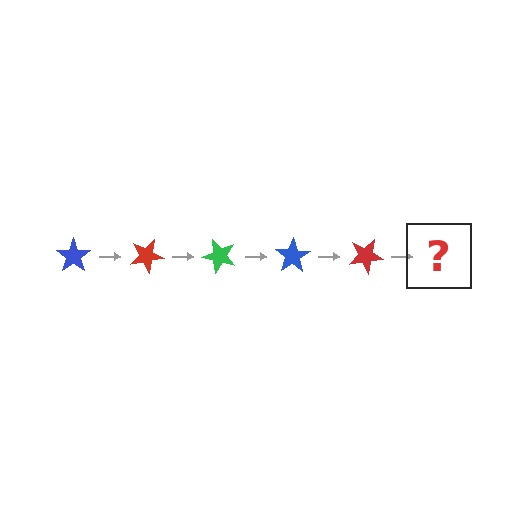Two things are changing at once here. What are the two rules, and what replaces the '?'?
The two rules are that it rotates 25 degrees each step and the color cycles through blue, red, and green. The '?' should be a green star, rotated 125 degrees from the start.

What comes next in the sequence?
The next element should be a green star, rotated 125 degrees from the start.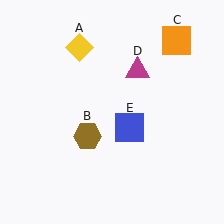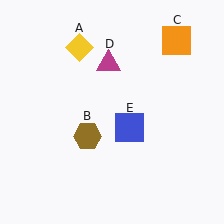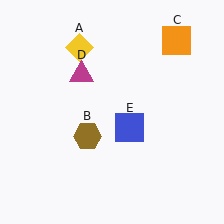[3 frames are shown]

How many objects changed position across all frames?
1 object changed position: magenta triangle (object D).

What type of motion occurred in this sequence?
The magenta triangle (object D) rotated counterclockwise around the center of the scene.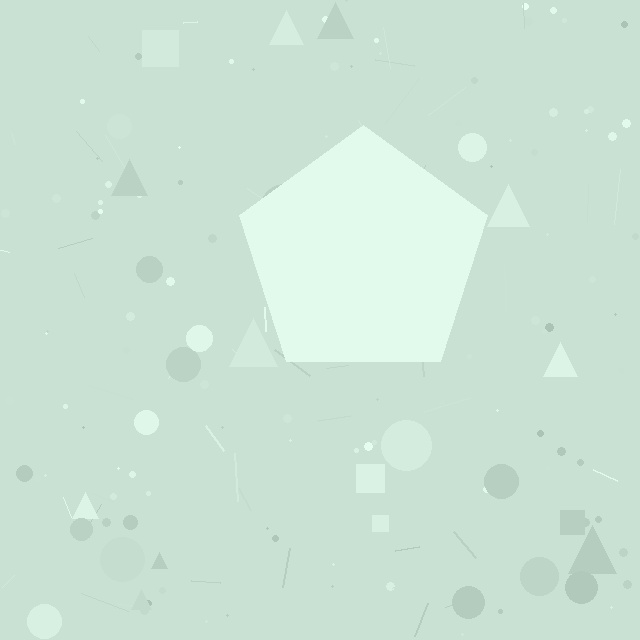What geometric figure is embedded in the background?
A pentagon is embedded in the background.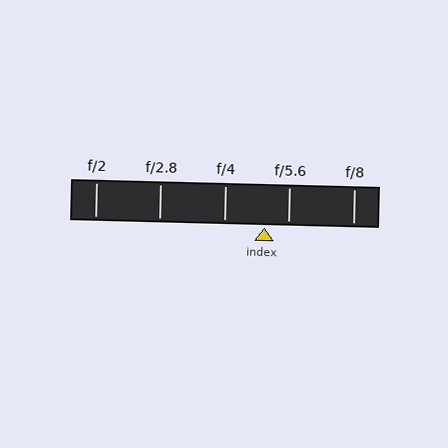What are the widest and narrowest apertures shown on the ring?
The widest aperture shown is f/2 and the narrowest is f/8.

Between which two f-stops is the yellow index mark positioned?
The index mark is between f/4 and f/5.6.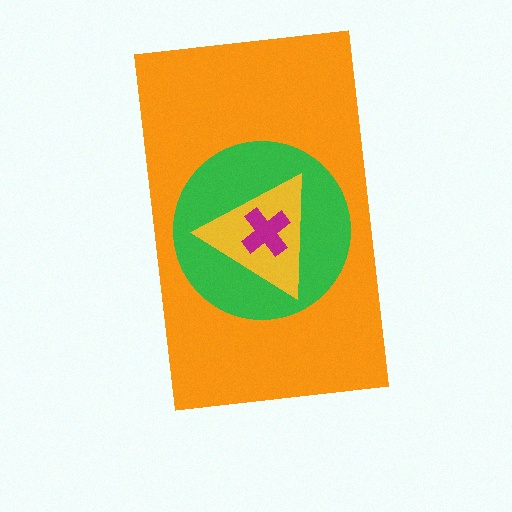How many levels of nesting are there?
4.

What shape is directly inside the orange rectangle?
The green circle.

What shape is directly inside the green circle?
The yellow triangle.